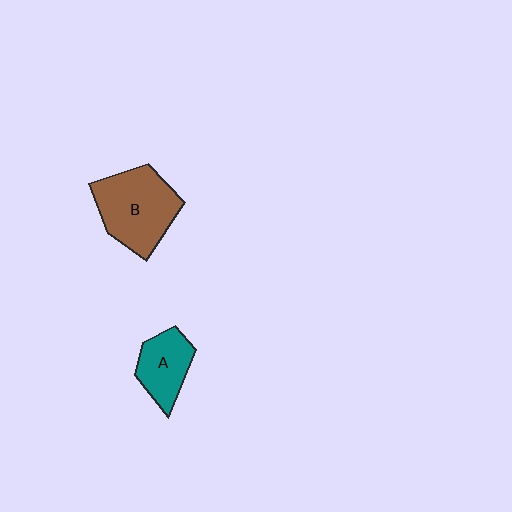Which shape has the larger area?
Shape B (brown).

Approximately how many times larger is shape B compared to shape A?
Approximately 1.7 times.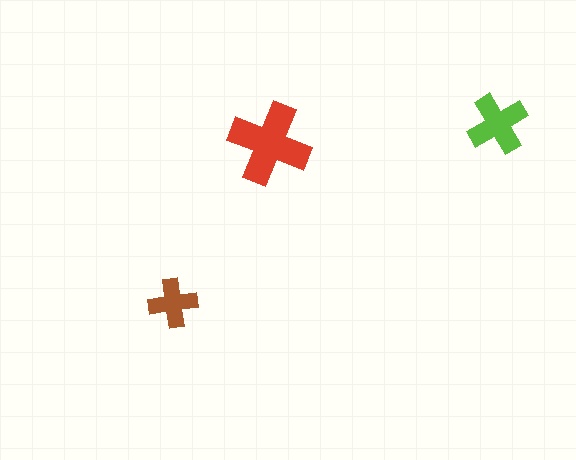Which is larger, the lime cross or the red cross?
The red one.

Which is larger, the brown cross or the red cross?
The red one.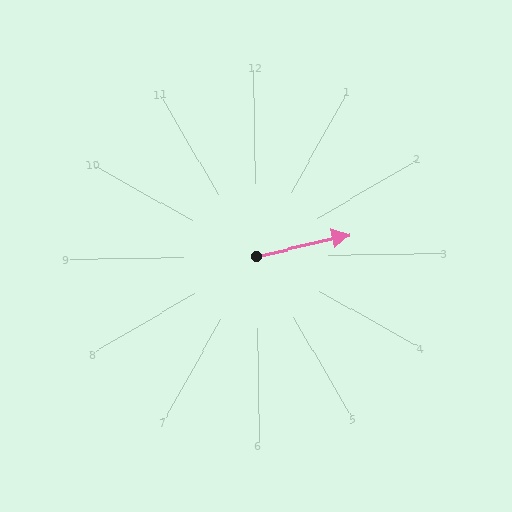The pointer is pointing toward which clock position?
Roughly 3 o'clock.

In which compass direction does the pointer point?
East.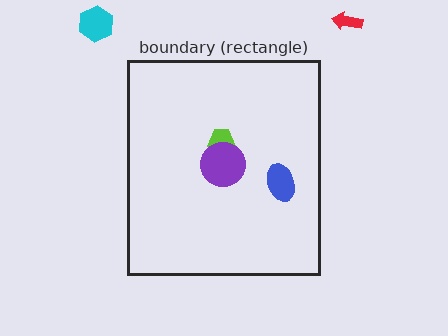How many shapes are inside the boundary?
3 inside, 2 outside.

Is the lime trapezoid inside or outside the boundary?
Inside.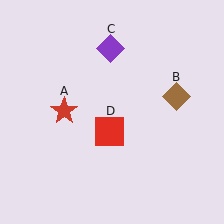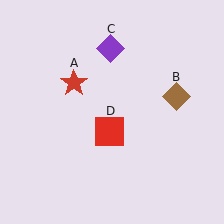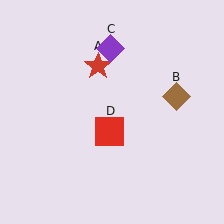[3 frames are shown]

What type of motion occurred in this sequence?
The red star (object A) rotated clockwise around the center of the scene.